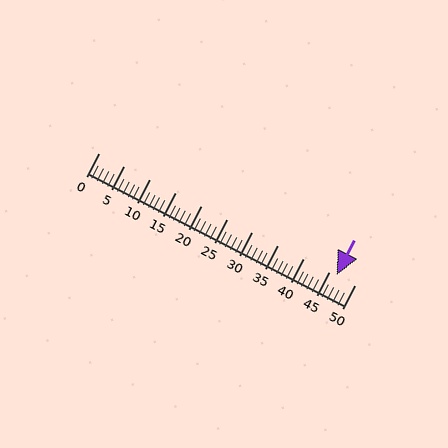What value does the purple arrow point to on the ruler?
The purple arrow points to approximately 46.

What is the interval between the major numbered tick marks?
The major tick marks are spaced 5 units apart.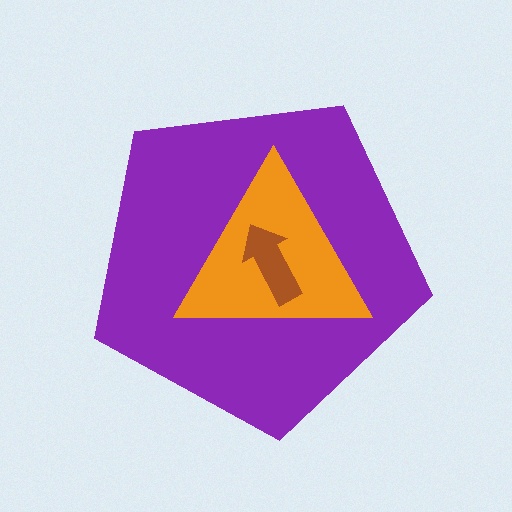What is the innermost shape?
The brown arrow.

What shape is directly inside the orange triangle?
The brown arrow.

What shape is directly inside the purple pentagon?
The orange triangle.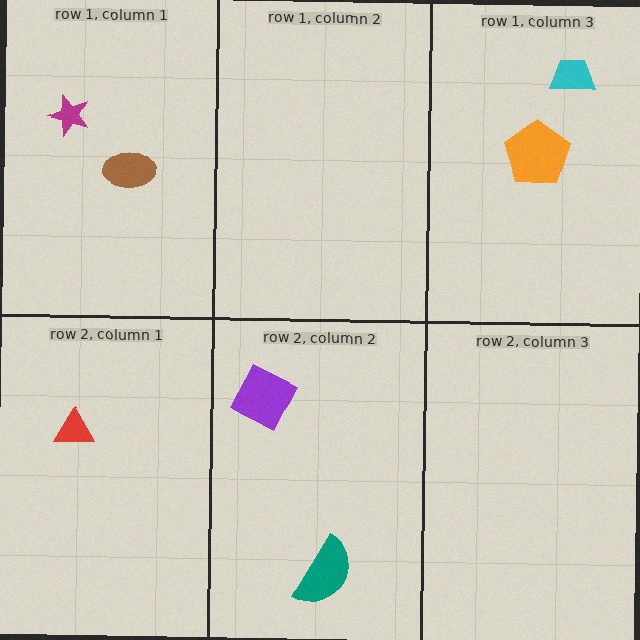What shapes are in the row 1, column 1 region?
The magenta star, the brown ellipse.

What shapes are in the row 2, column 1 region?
The red triangle.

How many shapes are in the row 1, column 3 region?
2.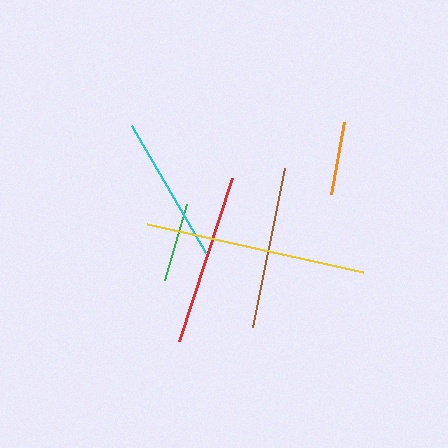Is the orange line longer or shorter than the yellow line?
The yellow line is longer than the orange line.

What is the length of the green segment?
The green segment is approximately 79 pixels long.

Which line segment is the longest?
The yellow line is the longest at approximately 221 pixels.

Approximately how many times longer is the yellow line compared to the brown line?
The yellow line is approximately 1.4 times the length of the brown line.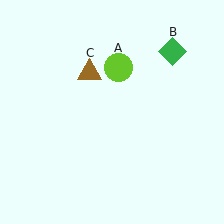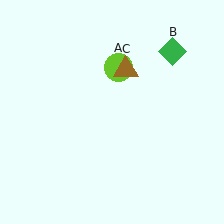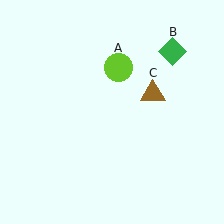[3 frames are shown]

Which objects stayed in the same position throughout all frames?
Lime circle (object A) and green diamond (object B) remained stationary.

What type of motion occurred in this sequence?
The brown triangle (object C) rotated clockwise around the center of the scene.